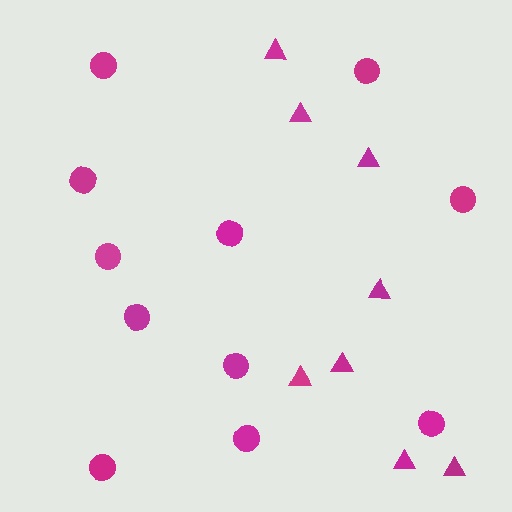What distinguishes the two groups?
There are 2 groups: one group of circles (11) and one group of triangles (8).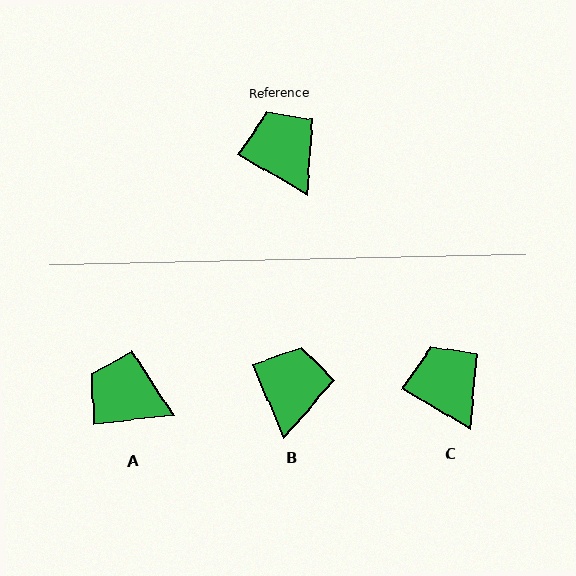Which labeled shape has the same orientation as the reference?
C.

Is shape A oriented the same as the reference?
No, it is off by about 38 degrees.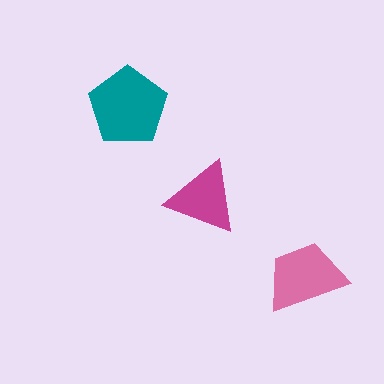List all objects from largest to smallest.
The teal pentagon, the pink trapezoid, the magenta triangle.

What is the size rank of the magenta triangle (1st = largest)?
3rd.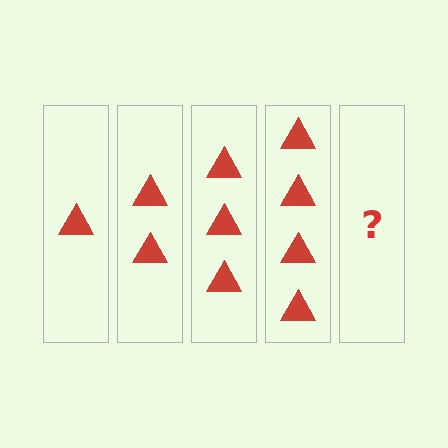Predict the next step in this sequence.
The next step is 5 triangles.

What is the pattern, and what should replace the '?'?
The pattern is that each step adds one more triangle. The '?' should be 5 triangles.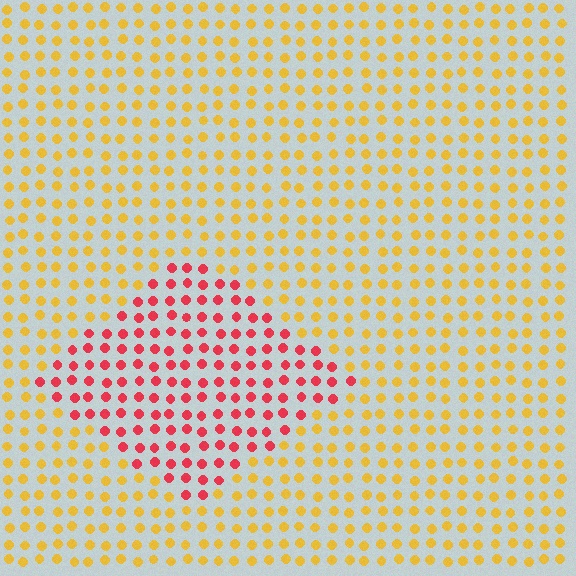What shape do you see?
I see a diamond.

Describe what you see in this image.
The image is filled with small yellow elements in a uniform arrangement. A diamond-shaped region is visible where the elements are tinted to a slightly different hue, forming a subtle color boundary.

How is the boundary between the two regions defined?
The boundary is defined purely by a slight shift in hue (about 53 degrees). Spacing, size, and orientation are identical on both sides.